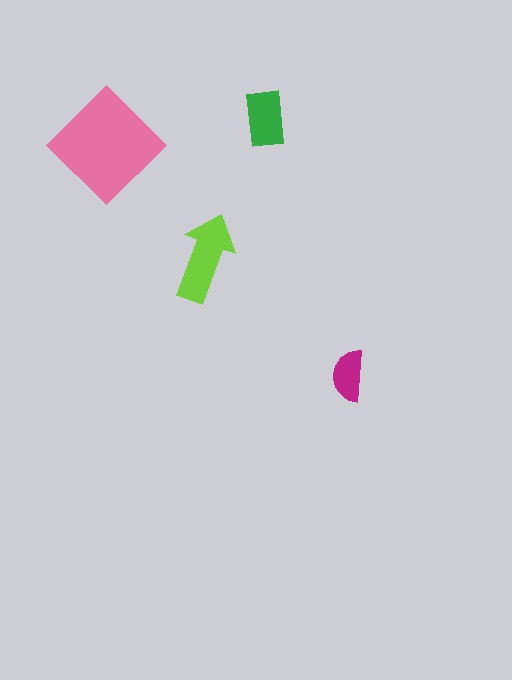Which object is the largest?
The pink diamond.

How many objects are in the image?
There are 4 objects in the image.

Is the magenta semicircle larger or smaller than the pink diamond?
Smaller.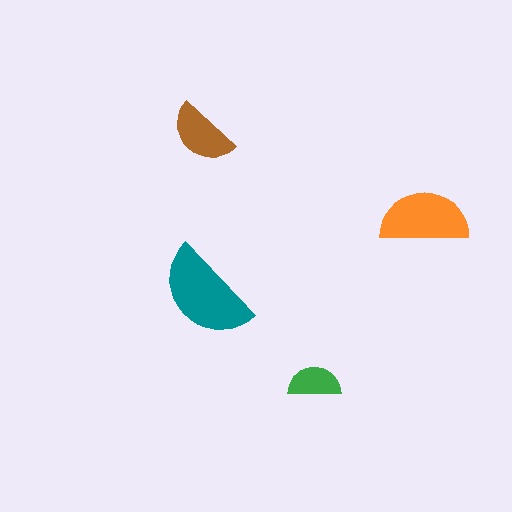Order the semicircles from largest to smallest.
the teal one, the orange one, the brown one, the green one.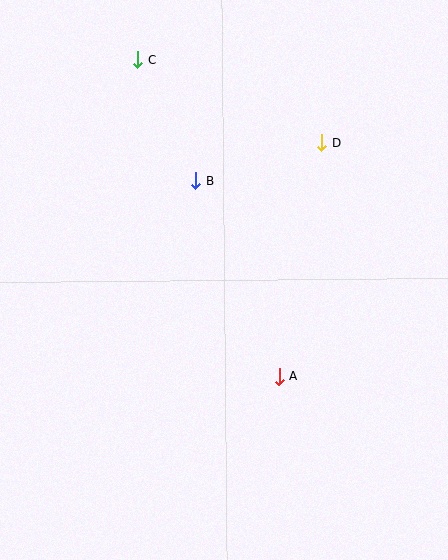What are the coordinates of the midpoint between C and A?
The midpoint between C and A is at (208, 218).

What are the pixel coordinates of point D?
Point D is at (321, 143).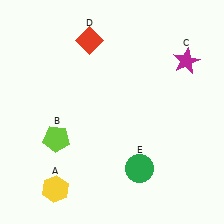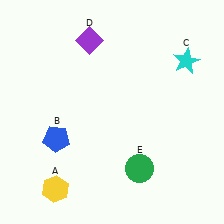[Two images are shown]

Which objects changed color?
B changed from lime to blue. C changed from magenta to cyan. D changed from red to purple.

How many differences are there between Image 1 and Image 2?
There are 3 differences between the two images.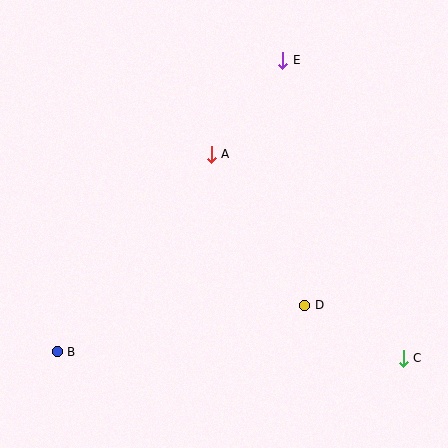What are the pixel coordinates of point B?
Point B is at (57, 352).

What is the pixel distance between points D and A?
The distance between D and A is 177 pixels.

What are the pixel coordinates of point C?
Point C is at (403, 358).